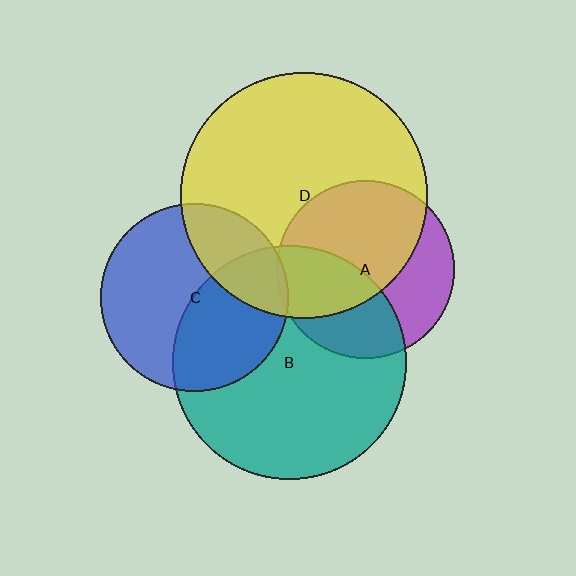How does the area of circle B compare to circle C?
Approximately 1.5 times.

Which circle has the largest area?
Circle D (yellow).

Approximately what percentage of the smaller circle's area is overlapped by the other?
Approximately 45%.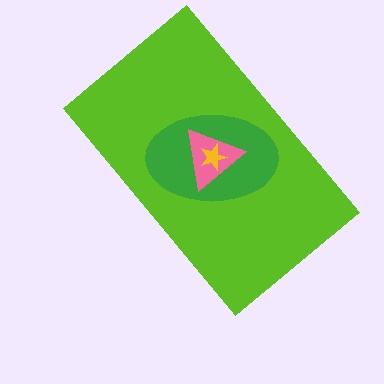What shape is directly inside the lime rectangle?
The green ellipse.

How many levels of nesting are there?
4.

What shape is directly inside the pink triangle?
The yellow star.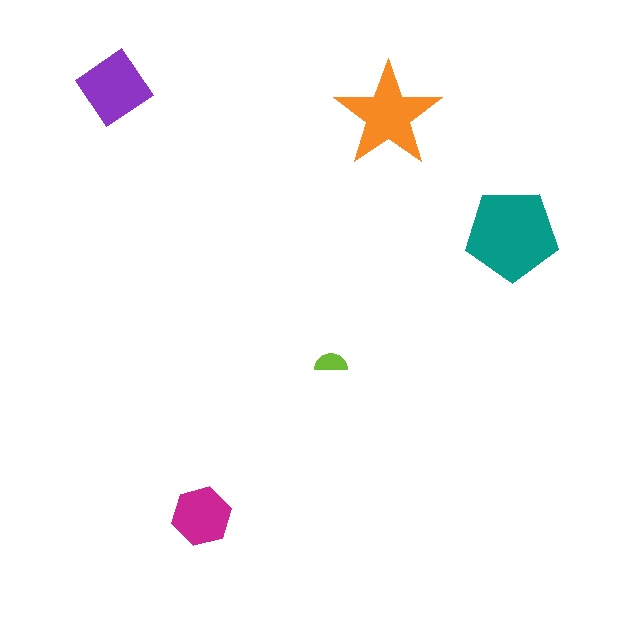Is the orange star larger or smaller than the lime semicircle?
Larger.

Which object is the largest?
The teal pentagon.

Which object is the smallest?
The lime semicircle.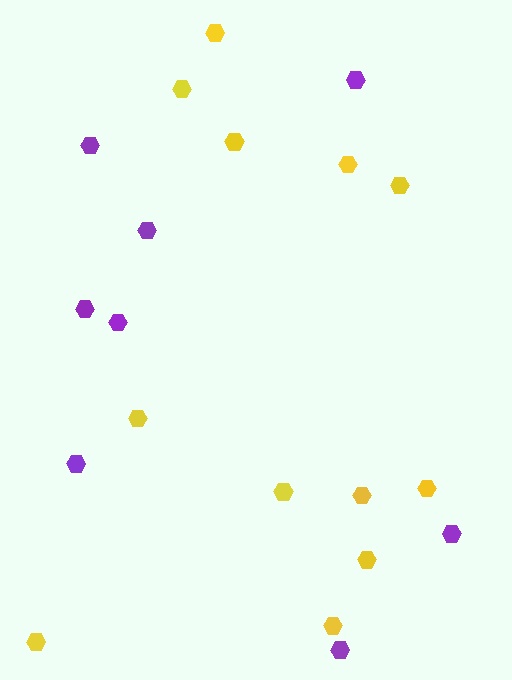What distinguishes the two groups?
There are 2 groups: one group of purple hexagons (8) and one group of yellow hexagons (12).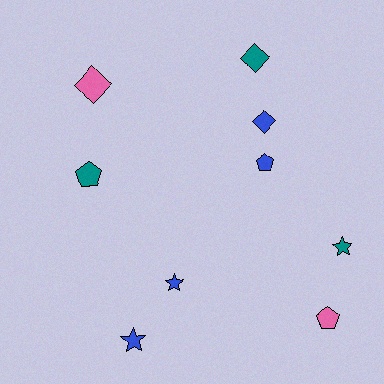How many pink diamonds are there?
There is 1 pink diamond.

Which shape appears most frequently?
Star, with 3 objects.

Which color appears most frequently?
Blue, with 4 objects.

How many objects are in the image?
There are 9 objects.